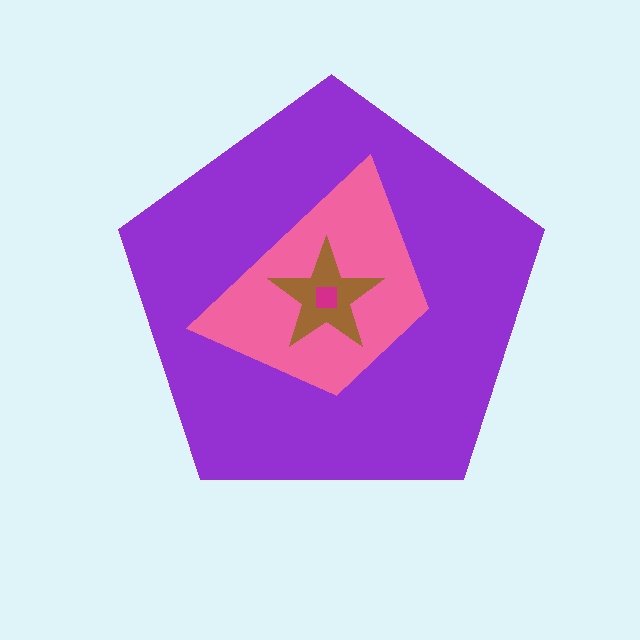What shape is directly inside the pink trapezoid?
The brown star.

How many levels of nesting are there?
4.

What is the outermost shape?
The purple pentagon.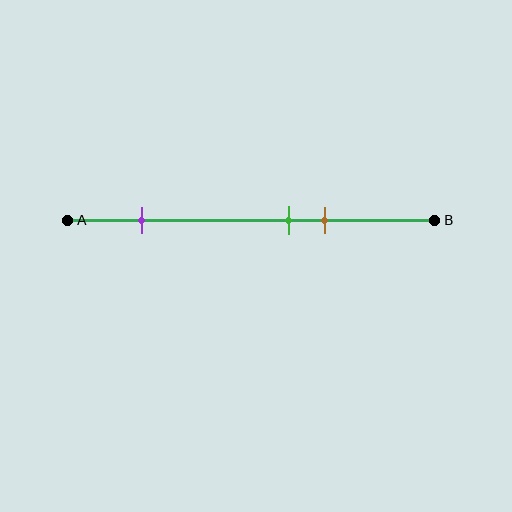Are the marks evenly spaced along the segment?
No, the marks are not evenly spaced.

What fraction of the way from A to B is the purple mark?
The purple mark is approximately 20% (0.2) of the way from A to B.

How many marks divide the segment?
There are 3 marks dividing the segment.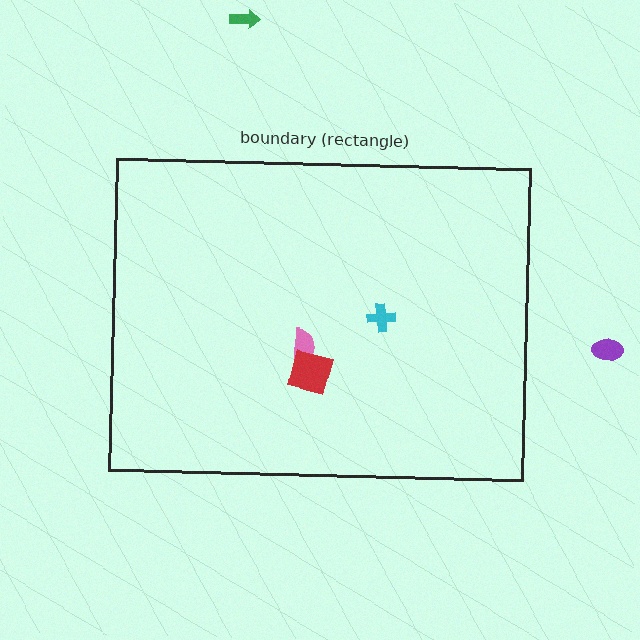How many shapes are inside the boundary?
3 inside, 2 outside.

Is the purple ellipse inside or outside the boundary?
Outside.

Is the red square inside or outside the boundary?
Inside.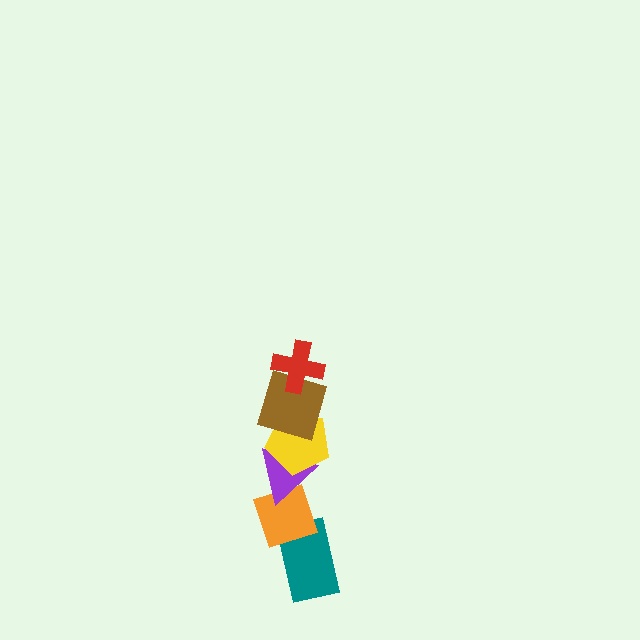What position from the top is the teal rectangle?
The teal rectangle is 6th from the top.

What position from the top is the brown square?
The brown square is 2nd from the top.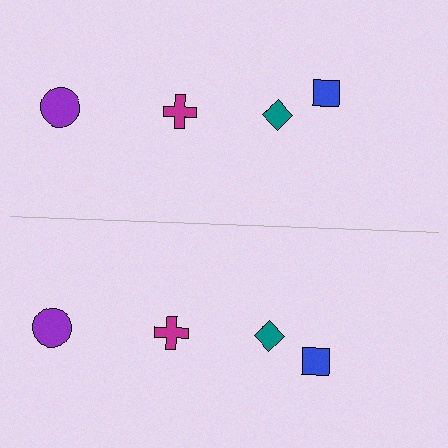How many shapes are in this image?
There are 8 shapes in this image.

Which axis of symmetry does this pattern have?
The pattern has a horizontal axis of symmetry running through the center of the image.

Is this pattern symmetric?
Yes, this pattern has bilateral (reflection) symmetry.